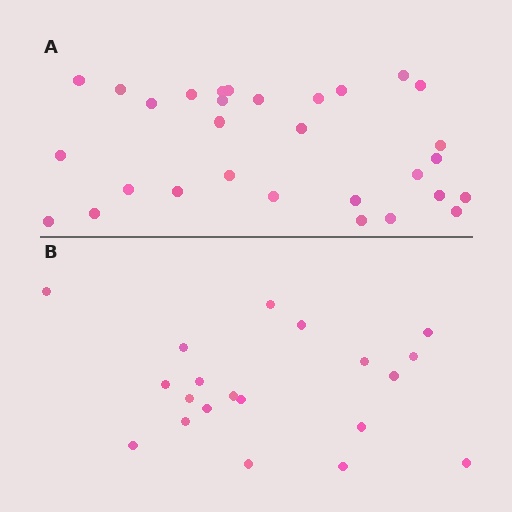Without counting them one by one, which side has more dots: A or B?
Region A (the top region) has more dots.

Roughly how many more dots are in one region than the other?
Region A has roughly 10 or so more dots than region B.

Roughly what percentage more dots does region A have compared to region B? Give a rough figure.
About 50% more.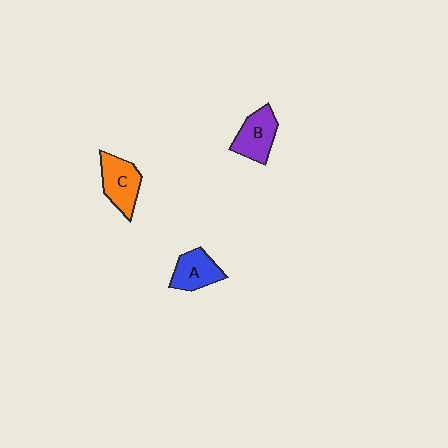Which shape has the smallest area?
Shape A (blue).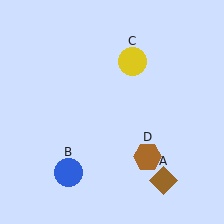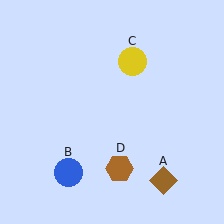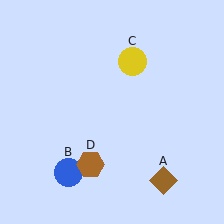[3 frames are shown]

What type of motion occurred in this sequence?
The brown hexagon (object D) rotated clockwise around the center of the scene.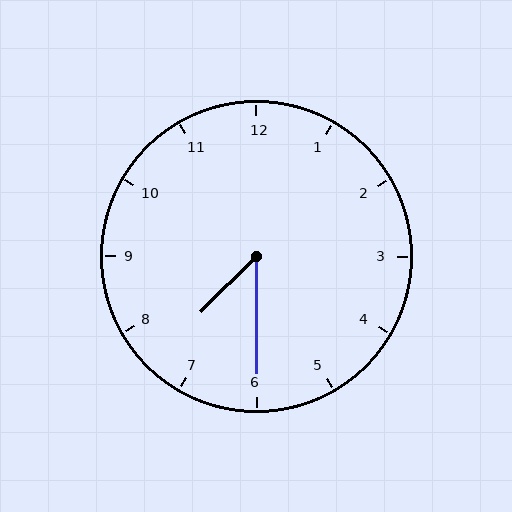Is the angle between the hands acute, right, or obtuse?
It is acute.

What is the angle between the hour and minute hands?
Approximately 45 degrees.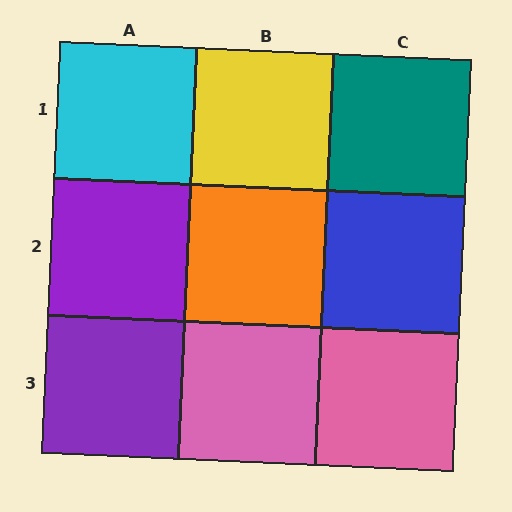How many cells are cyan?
1 cell is cyan.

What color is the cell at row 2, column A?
Purple.